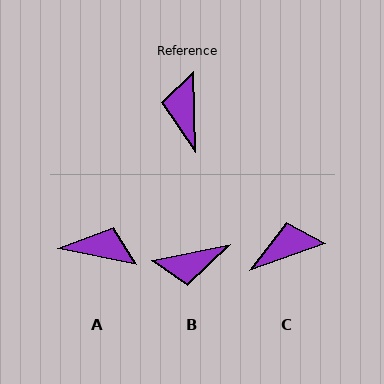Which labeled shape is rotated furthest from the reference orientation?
A, about 103 degrees away.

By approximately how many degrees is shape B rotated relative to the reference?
Approximately 100 degrees counter-clockwise.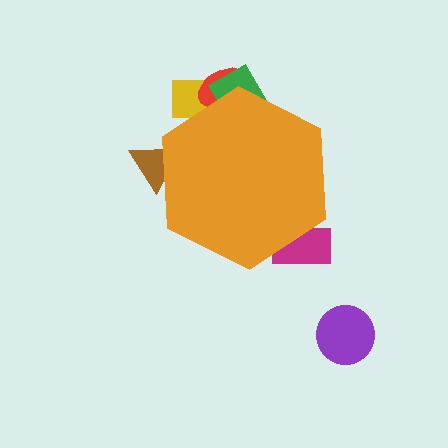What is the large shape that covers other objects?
An orange hexagon.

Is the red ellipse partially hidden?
Yes, the red ellipse is partially hidden behind the orange hexagon.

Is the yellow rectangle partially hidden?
Yes, the yellow rectangle is partially hidden behind the orange hexagon.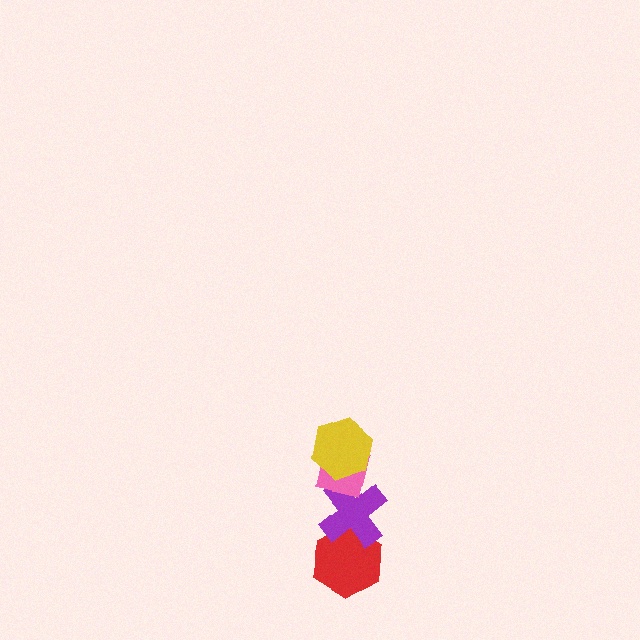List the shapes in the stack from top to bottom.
From top to bottom: the yellow hexagon, the pink square, the purple cross, the red hexagon.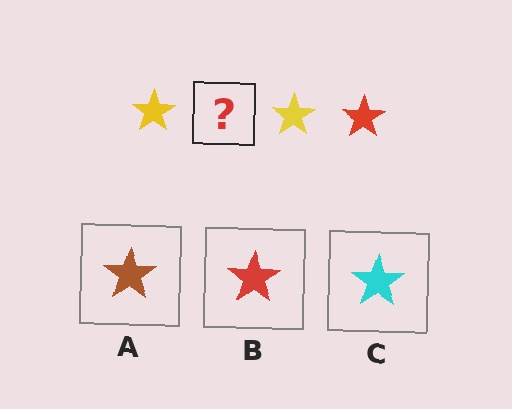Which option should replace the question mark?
Option B.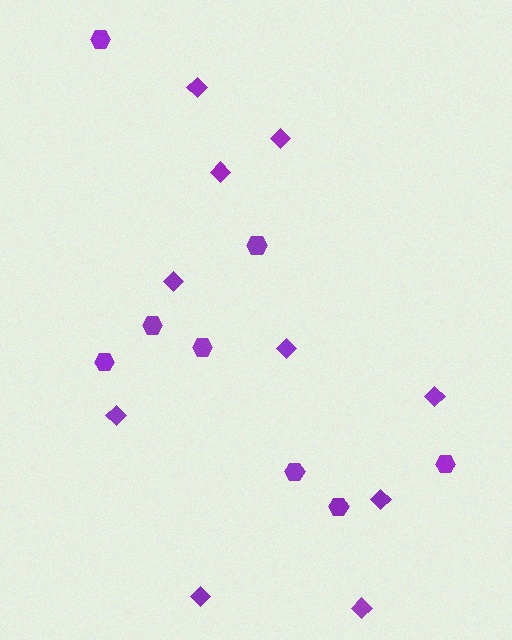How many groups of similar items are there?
There are 2 groups: one group of hexagons (8) and one group of diamonds (10).